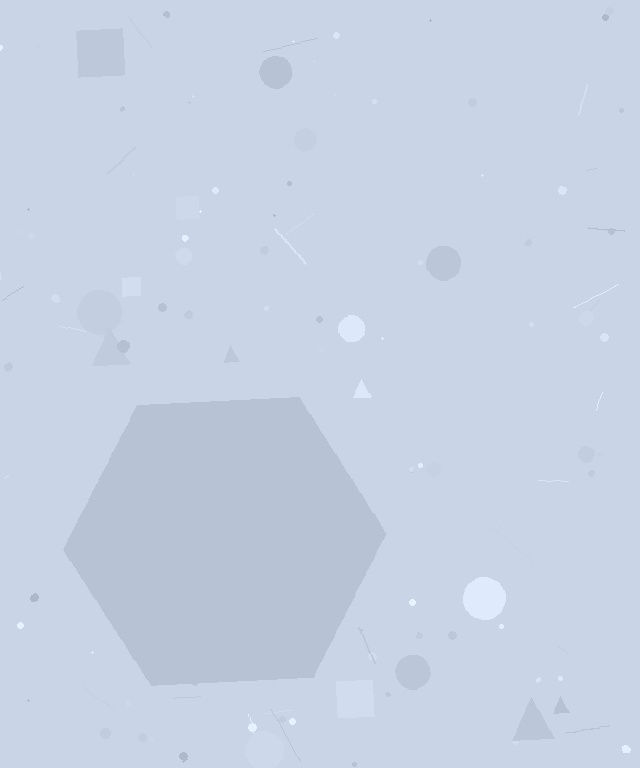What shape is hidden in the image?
A hexagon is hidden in the image.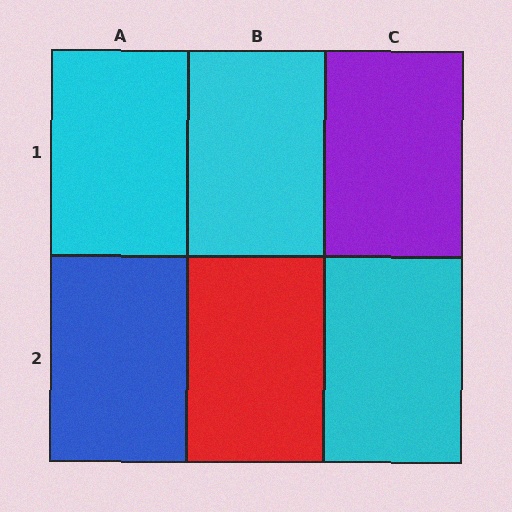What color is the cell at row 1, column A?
Cyan.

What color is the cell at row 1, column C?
Purple.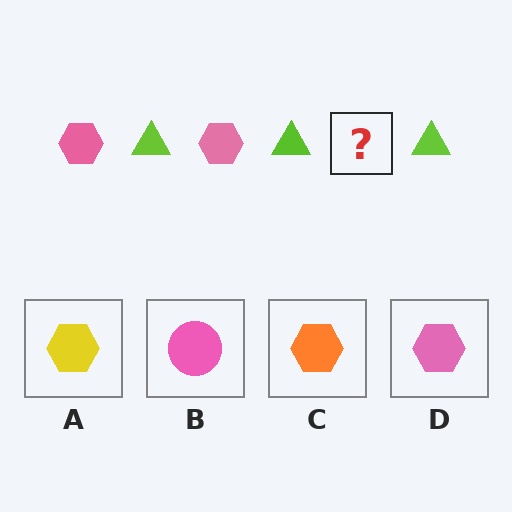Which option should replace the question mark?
Option D.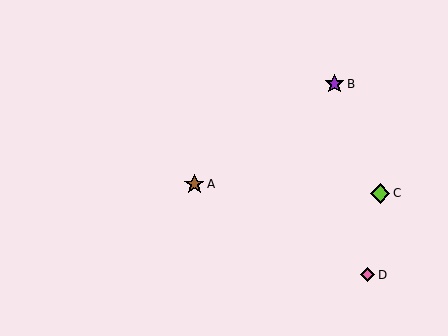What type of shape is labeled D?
Shape D is a pink diamond.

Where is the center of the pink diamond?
The center of the pink diamond is at (367, 275).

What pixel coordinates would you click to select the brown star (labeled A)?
Click at (194, 184) to select the brown star A.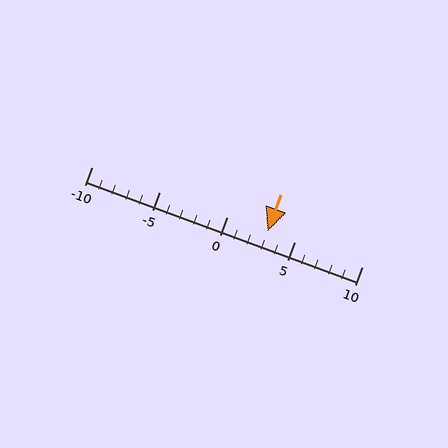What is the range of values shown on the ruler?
The ruler shows values from -10 to 10.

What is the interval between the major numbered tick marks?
The major tick marks are spaced 5 units apart.